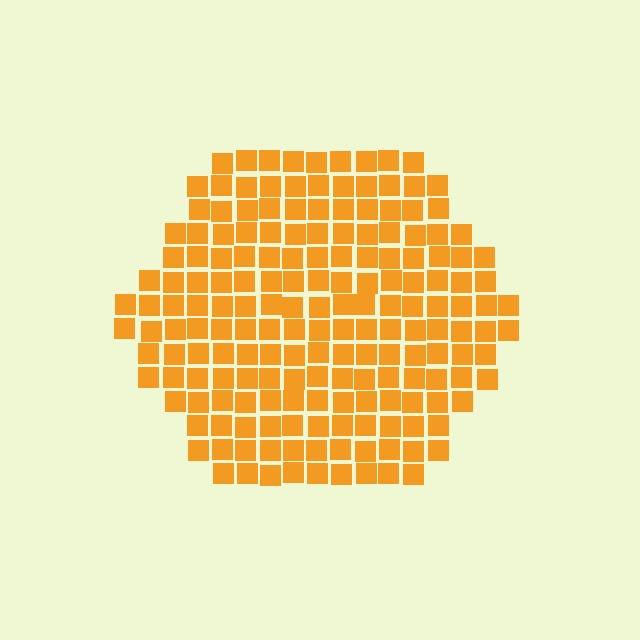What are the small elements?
The small elements are squares.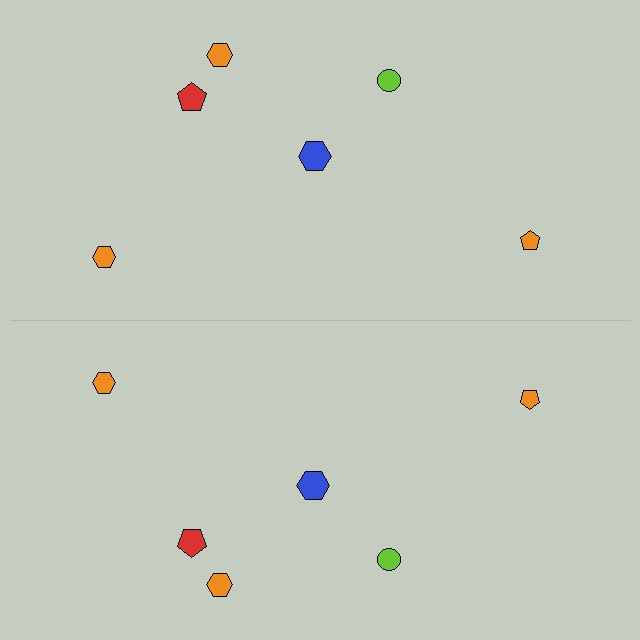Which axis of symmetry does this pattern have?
The pattern has a horizontal axis of symmetry running through the center of the image.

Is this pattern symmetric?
Yes, this pattern has bilateral (reflection) symmetry.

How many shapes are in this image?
There are 12 shapes in this image.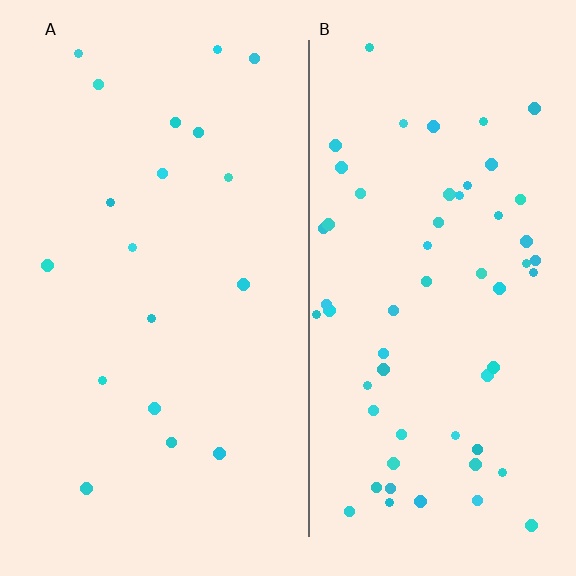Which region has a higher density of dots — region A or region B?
B (the right).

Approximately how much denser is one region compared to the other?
Approximately 3.2× — region B over region A.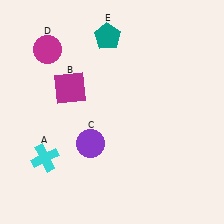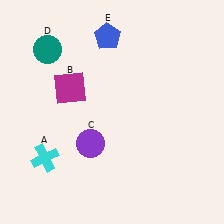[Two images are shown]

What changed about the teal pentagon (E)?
In Image 1, E is teal. In Image 2, it changed to blue.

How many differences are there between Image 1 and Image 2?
There are 2 differences between the two images.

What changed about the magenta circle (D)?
In Image 1, D is magenta. In Image 2, it changed to teal.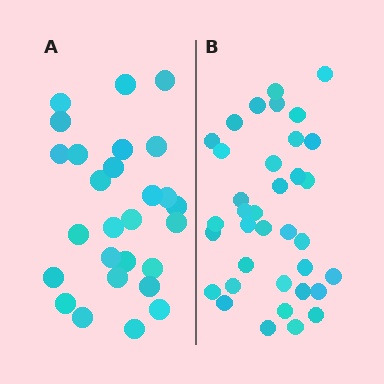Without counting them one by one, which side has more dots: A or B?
Region B (the right region) has more dots.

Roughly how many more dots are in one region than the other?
Region B has roughly 8 or so more dots than region A.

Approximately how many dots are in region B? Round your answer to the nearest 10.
About 40 dots. (The exact count is 36, which rounds to 40.)